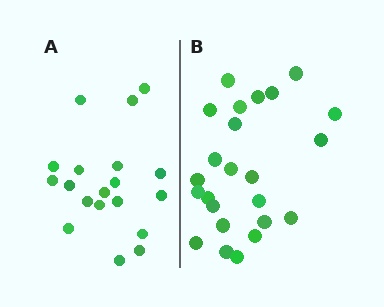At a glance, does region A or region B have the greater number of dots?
Region B (the right region) has more dots.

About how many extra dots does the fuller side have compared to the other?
Region B has about 5 more dots than region A.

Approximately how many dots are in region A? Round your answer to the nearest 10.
About 20 dots. (The exact count is 19, which rounds to 20.)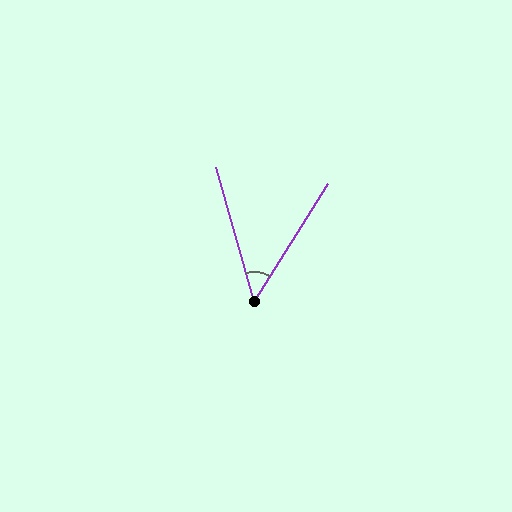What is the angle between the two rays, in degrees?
Approximately 48 degrees.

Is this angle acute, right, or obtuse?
It is acute.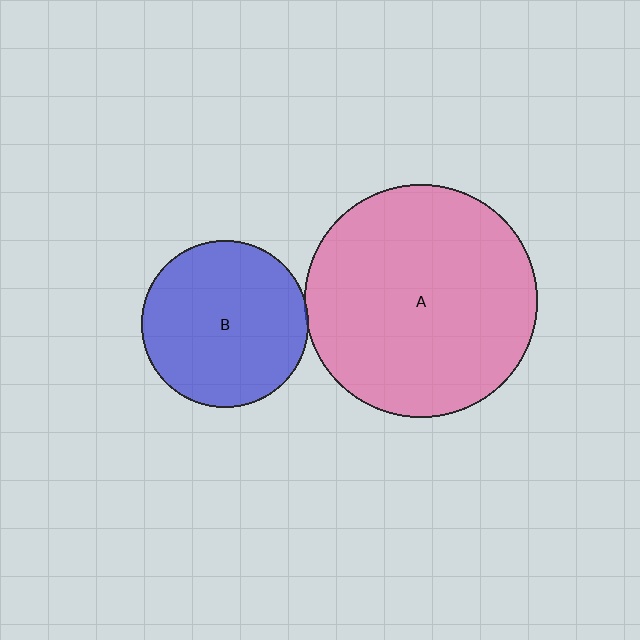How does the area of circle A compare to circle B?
Approximately 1.9 times.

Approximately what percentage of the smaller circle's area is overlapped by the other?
Approximately 5%.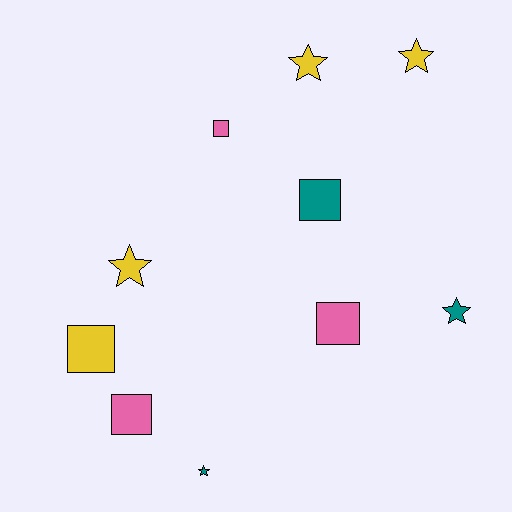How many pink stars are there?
There are no pink stars.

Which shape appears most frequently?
Square, with 5 objects.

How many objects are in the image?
There are 10 objects.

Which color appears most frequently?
Yellow, with 4 objects.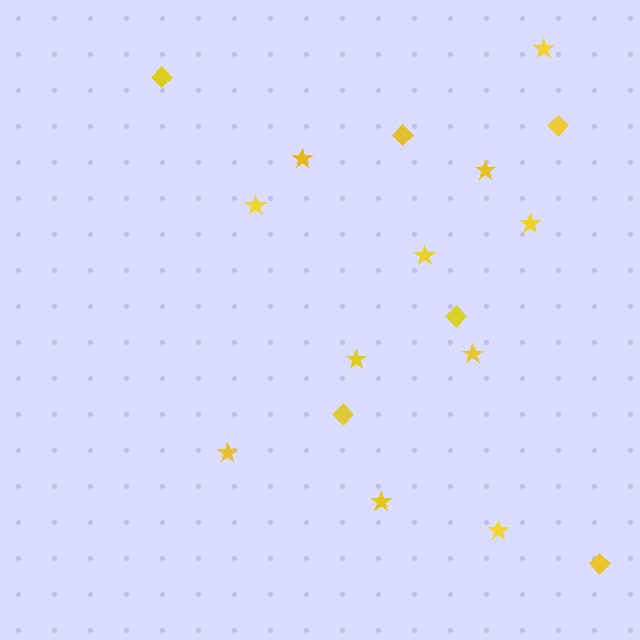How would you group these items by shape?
There are 2 groups: one group of stars (11) and one group of diamonds (6).